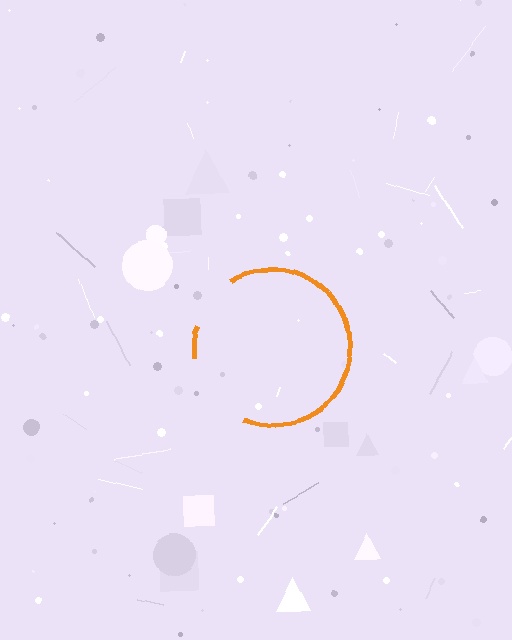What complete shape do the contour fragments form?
The contour fragments form a circle.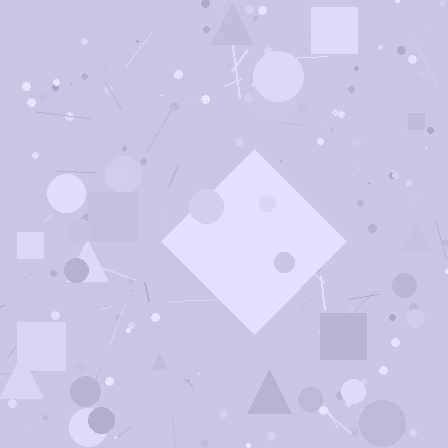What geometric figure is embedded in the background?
A diamond is embedded in the background.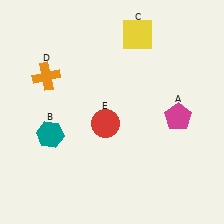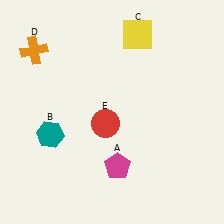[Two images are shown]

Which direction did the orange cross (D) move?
The orange cross (D) moved up.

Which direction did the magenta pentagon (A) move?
The magenta pentagon (A) moved left.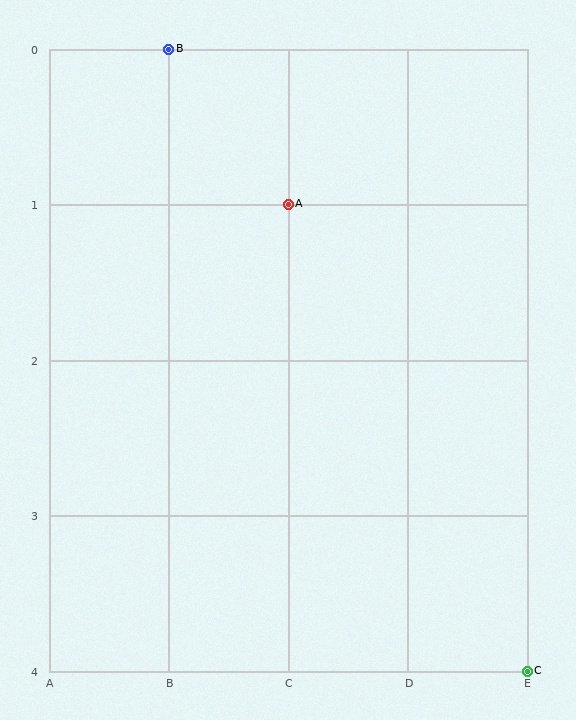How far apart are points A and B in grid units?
Points A and B are 1 column and 1 row apart (about 1.4 grid units diagonally).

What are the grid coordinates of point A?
Point A is at grid coordinates (C, 1).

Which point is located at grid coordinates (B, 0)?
Point B is at (B, 0).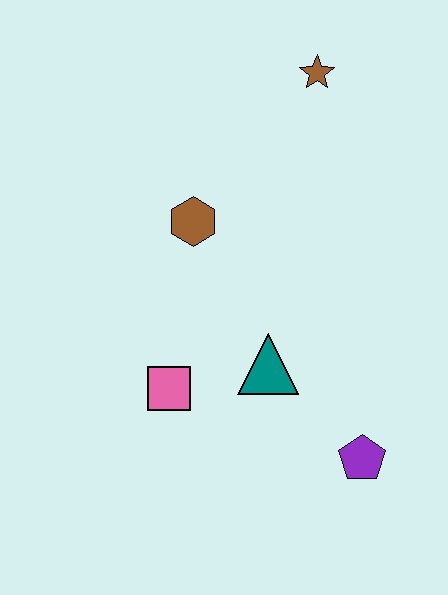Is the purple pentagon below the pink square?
Yes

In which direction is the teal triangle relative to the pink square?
The teal triangle is to the right of the pink square.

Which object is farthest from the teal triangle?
The brown star is farthest from the teal triangle.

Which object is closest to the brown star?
The brown hexagon is closest to the brown star.